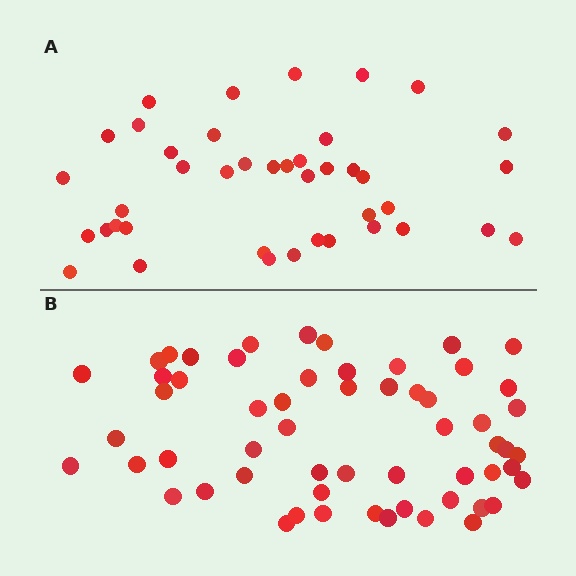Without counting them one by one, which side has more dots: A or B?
Region B (the bottom region) has more dots.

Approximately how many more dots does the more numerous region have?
Region B has approximately 15 more dots than region A.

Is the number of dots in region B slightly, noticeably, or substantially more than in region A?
Region B has noticeably more, but not dramatically so. The ratio is roughly 1.4 to 1.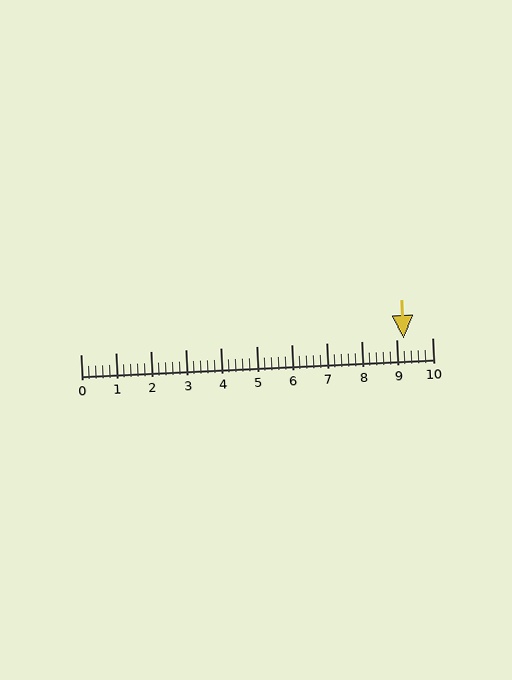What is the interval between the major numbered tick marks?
The major tick marks are spaced 1 units apart.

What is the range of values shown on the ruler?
The ruler shows values from 0 to 10.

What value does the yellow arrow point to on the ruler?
The yellow arrow points to approximately 9.2.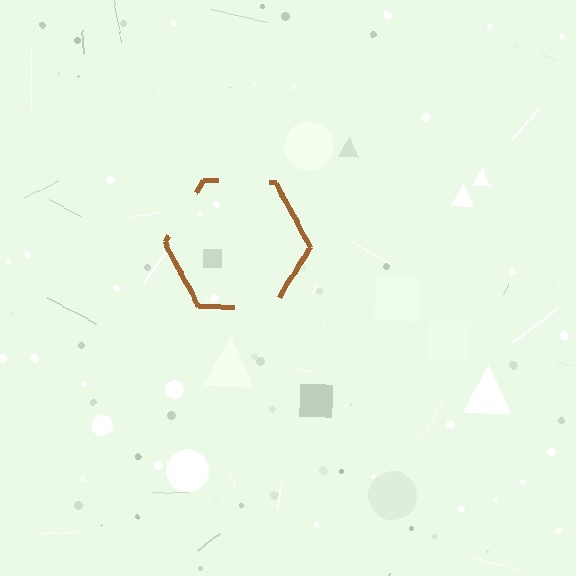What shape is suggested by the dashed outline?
The dashed outline suggests a hexagon.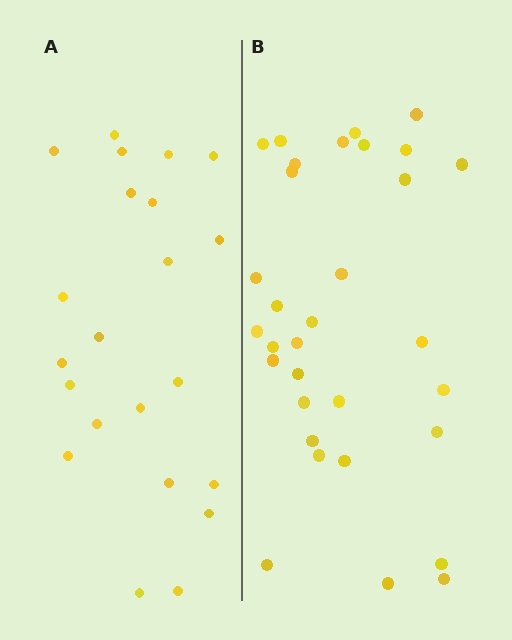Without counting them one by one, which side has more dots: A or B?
Region B (the right region) has more dots.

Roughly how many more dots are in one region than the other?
Region B has roughly 10 or so more dots than region A.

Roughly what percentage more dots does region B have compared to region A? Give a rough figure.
About 45% more.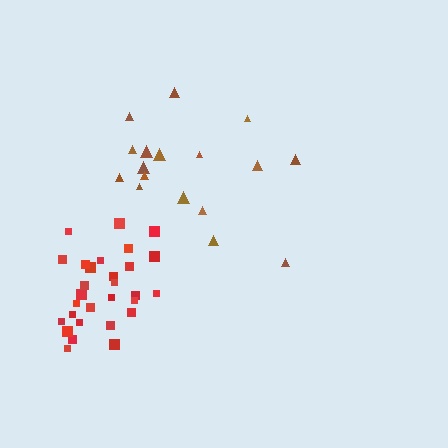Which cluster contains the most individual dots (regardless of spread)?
Red (29).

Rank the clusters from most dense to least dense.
red, brown.